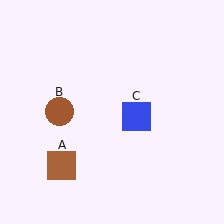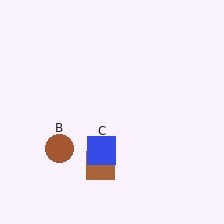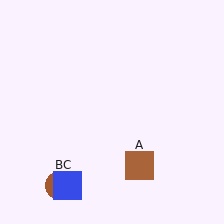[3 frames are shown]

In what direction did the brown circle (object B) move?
The brown circle (object B) moved down.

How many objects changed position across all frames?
3 objects changed position: brown square (object A), brown circle (object B), blue square (object C).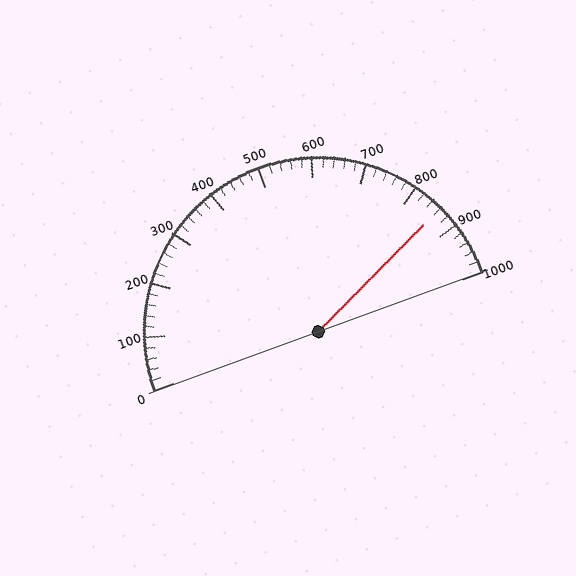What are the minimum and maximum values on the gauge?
The gauge ranges from 0 to 1000.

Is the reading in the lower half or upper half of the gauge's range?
The reading is in the upper half of the range (0 to 1000).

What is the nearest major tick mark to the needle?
The nearest major tick mark is 900.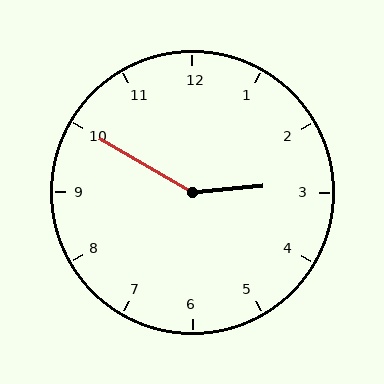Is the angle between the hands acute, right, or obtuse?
It is obtuse.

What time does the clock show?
2:50.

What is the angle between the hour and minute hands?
Approximately 145 degrees.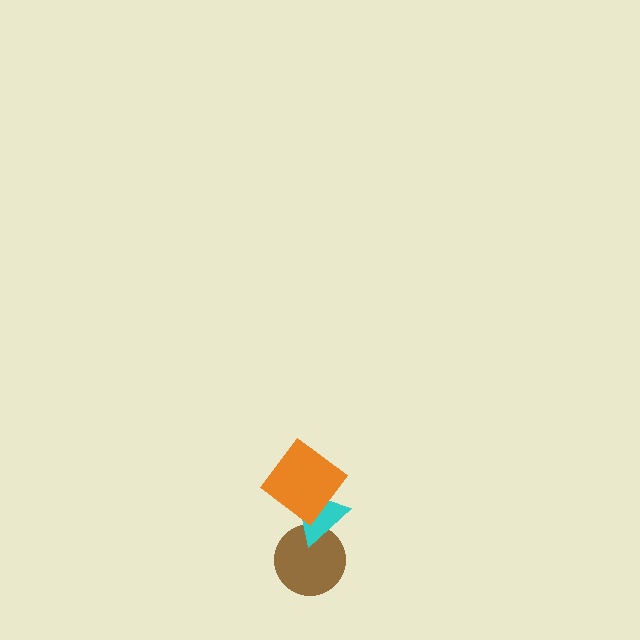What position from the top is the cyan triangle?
The cyan triangle is 2nd from the top.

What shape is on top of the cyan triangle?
The orange diamond is on top of the cyan triangle.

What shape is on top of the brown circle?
The cyan triangle is on top of the brown circle.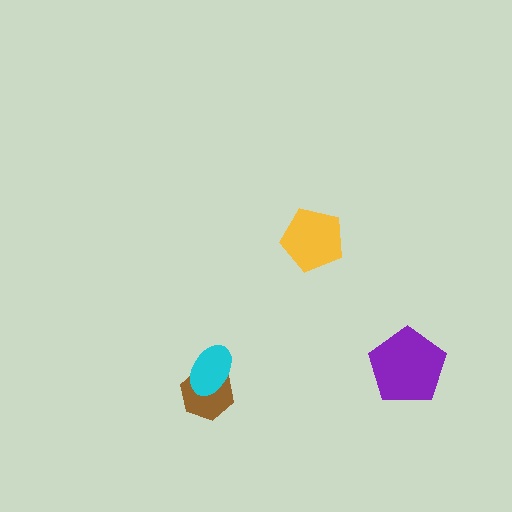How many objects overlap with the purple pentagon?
0 objects overlap with the purple pentagon.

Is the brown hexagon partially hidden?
Yes, it is partially covered by another shape.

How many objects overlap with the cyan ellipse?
1 object overlaps with the cyan ellipse.